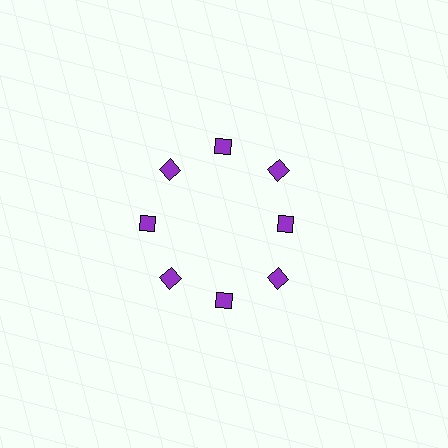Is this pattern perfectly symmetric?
No. The 8 purple diamonds are arranged in a ring, but one element near the 3 o'clock position is pulled inward toward the center, breaking the 8-fold rotational symmetry.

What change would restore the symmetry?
The symmetry would be restored by moving it outward, back onto the ring so that all 8 diamonds sit at equal angles and equal distance from the center.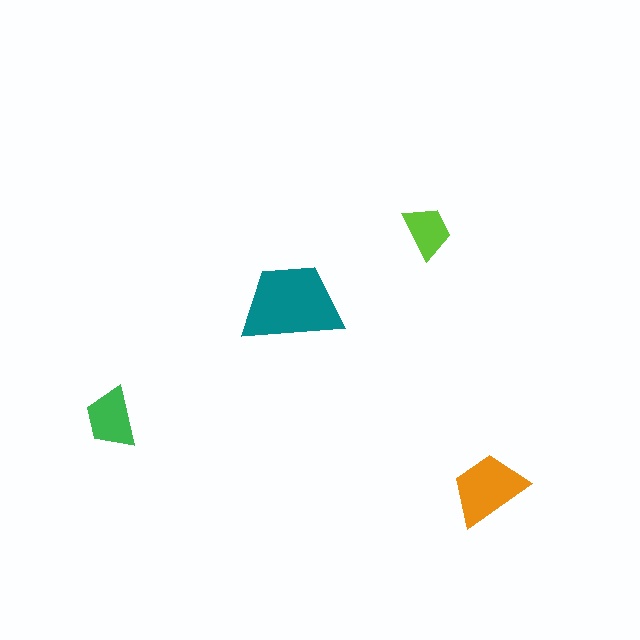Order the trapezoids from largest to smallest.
the teal one, the orange one, the green one, the lime one.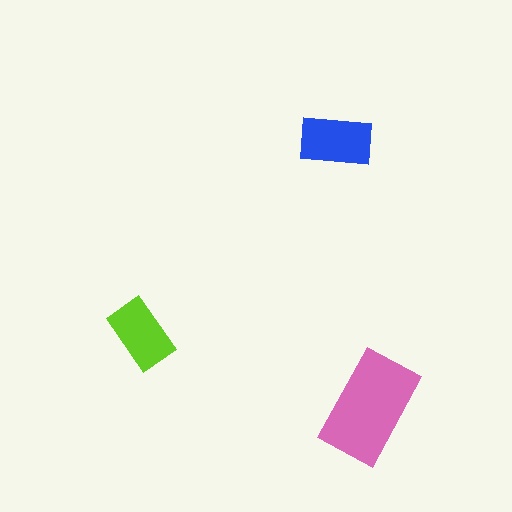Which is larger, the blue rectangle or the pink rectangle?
The pink one.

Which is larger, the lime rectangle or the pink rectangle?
The pink one.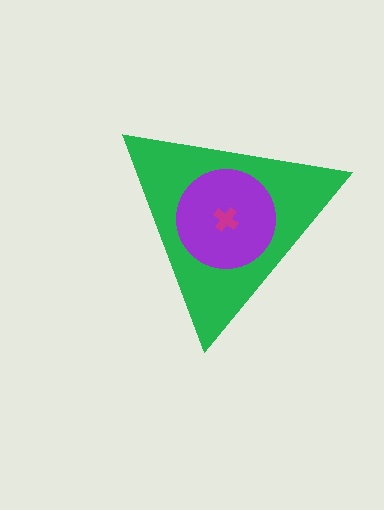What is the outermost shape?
The green triangle.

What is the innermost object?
The magenta cross.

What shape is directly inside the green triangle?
The purple circle.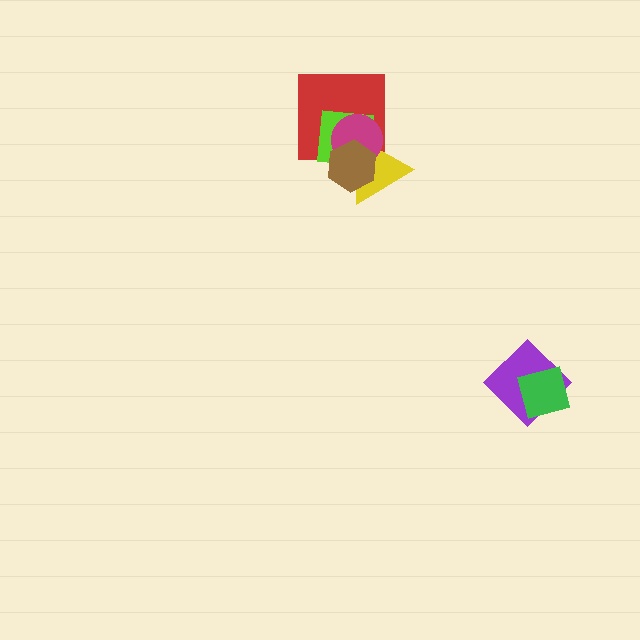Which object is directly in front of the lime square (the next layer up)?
The yellow triangle is directly in front of the lime square.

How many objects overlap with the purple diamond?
1 object overlaps with the purple diamond.